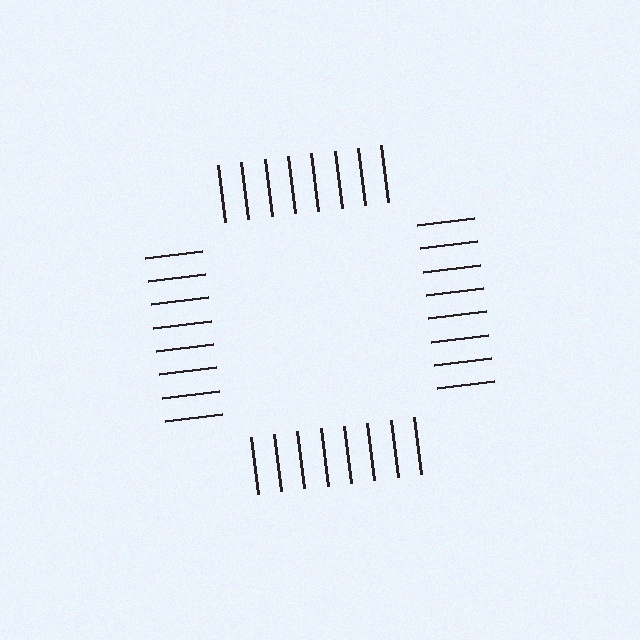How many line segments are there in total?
32 — 8 along each of the 4 edges.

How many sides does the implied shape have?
4 sides — the line-ends trace a square.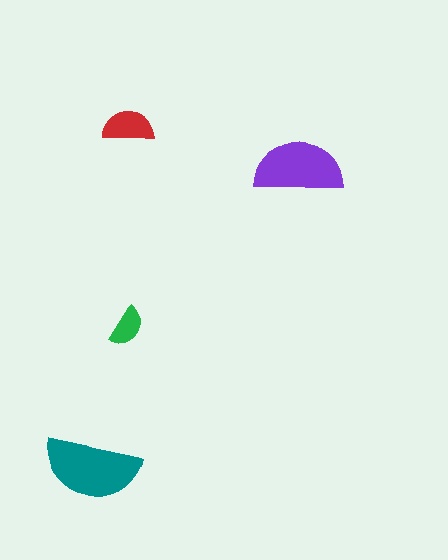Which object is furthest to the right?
The purple semicircle is rightmost.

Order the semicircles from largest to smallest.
the teal one, the purple one, the red one, the green one.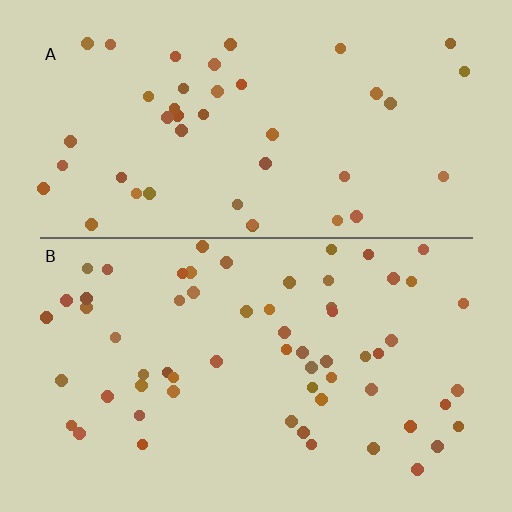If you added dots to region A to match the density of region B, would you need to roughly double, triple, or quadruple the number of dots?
Approximately double.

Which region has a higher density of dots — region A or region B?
B (the bottom).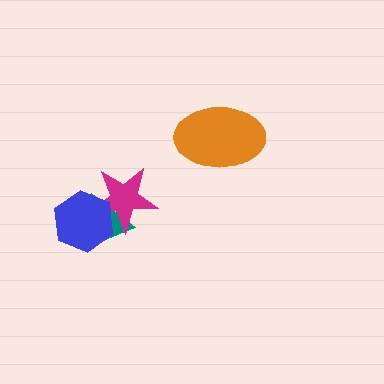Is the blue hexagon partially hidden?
No, no other shape covers it.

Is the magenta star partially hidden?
Yes, it is partially covered by another shape.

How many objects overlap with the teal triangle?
2 objects overlap with the teal triangle.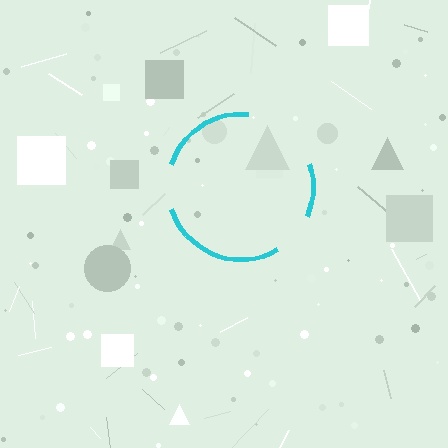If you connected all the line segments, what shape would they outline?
They would outline a circle.